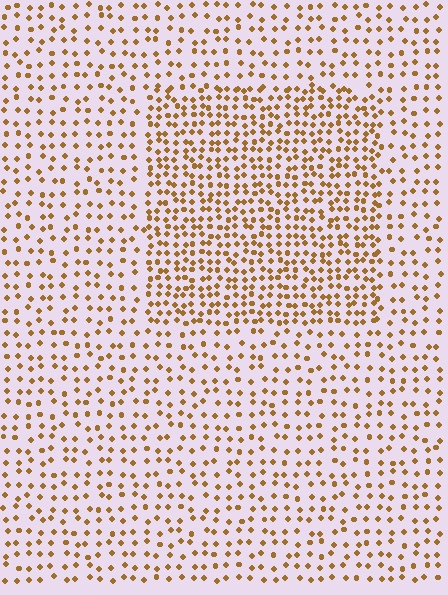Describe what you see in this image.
The image contains small brown elements arranged at two different densities. A rectangle-shaped region is visible where the elements are more densely packed than the surrounding area.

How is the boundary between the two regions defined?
The boundary is defined by a change in element density (approximately 1.9x ratio). All elements are the same color, size, and shape.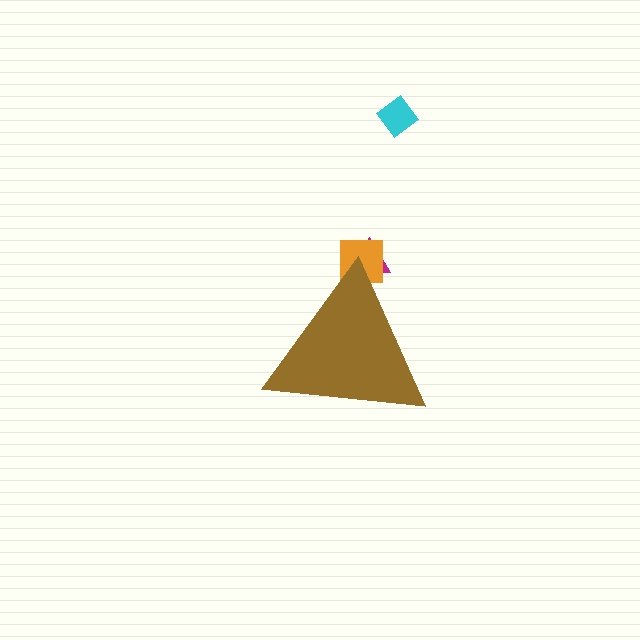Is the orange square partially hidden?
Yes, the orange square is partially hidden behind the brown triangle.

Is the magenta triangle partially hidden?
Yes, the magenta triangle is partially hidden behind the brown triangle.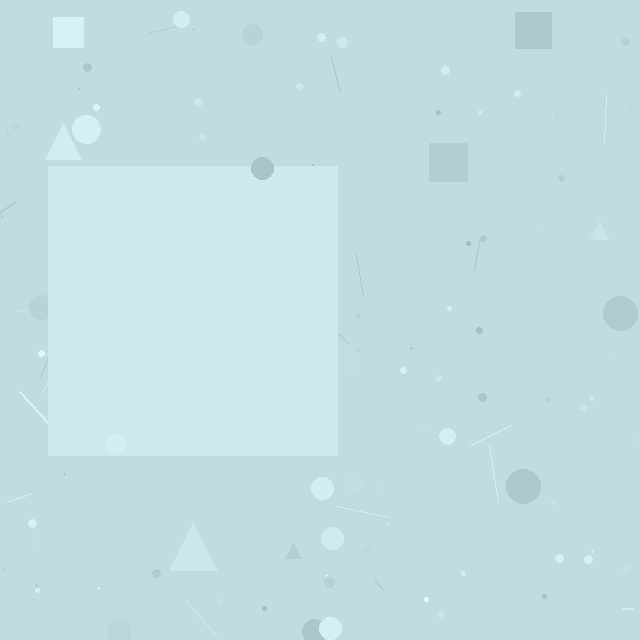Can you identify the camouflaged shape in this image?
The camouflaged shape is a square.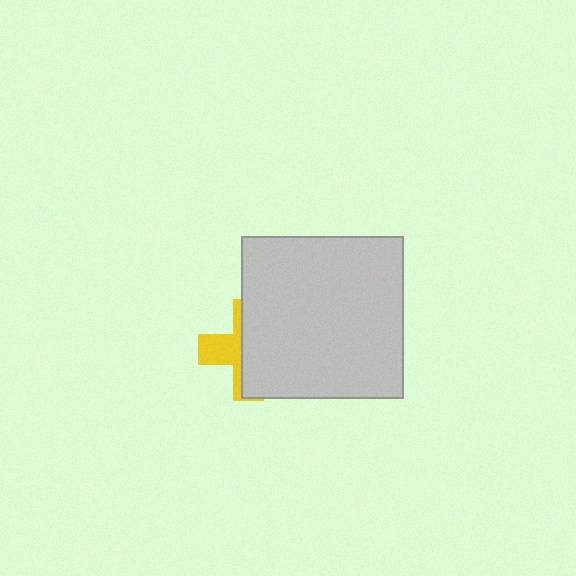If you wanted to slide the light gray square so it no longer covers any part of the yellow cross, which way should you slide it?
Slide it right — that is the most direct way to separate the two shapes.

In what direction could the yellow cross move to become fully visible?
The yellow cross could move left. That would shift it out from behind the light gray square entirely.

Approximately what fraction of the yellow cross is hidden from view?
Roughly 62% of the yellow cross is hidden behind the light gray square.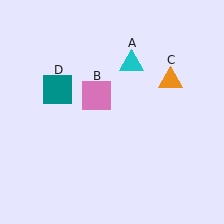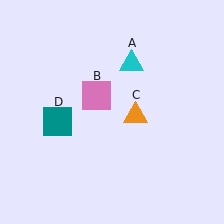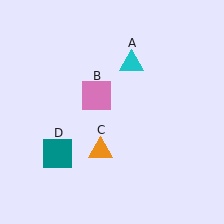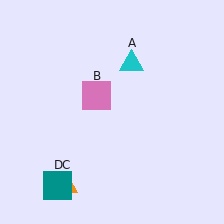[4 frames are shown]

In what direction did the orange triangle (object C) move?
The orange triangle (object C) moved down and to the left.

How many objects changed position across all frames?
2 objects changed position: orange triangle (object C), teal square (object D).